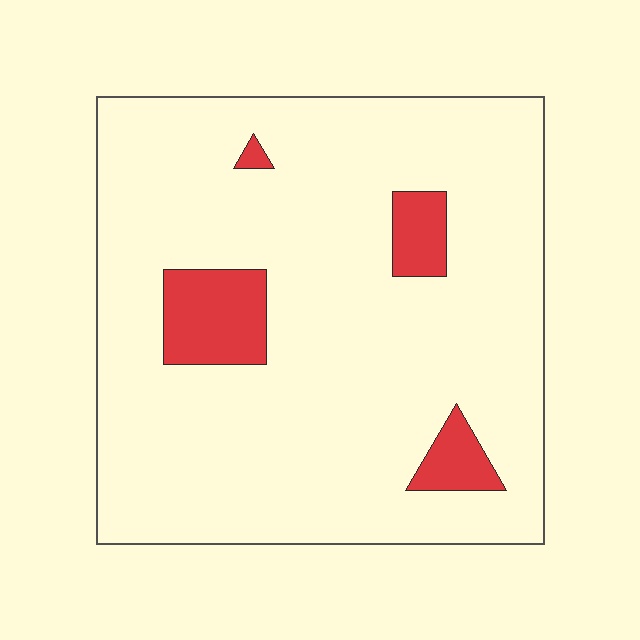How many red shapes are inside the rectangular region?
4.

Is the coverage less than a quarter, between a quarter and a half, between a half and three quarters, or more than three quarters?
Less than a quarter.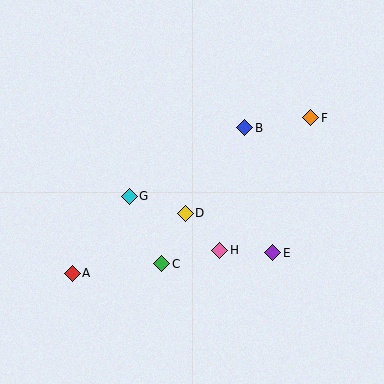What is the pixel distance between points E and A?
The distance between E and A is 202 pixels.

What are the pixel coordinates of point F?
Point F is at (311, 118).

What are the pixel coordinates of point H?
Point H is at (220, 250).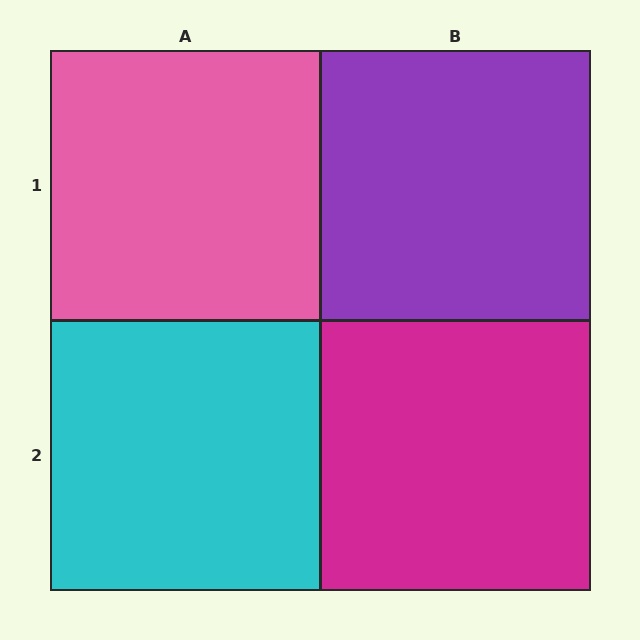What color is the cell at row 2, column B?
Magenta.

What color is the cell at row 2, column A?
Cyan.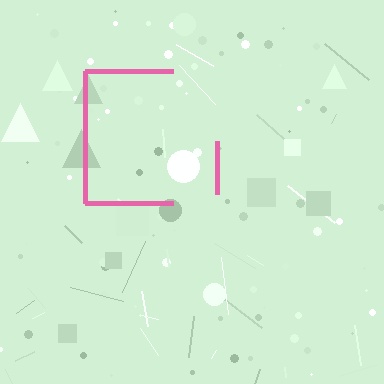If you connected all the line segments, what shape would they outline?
They would outline a square.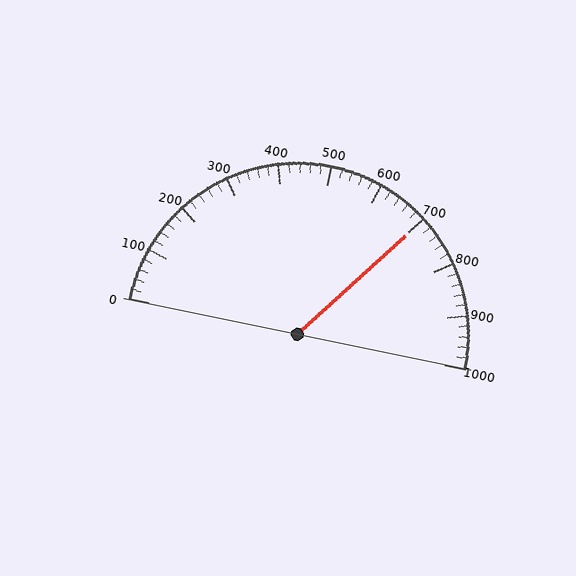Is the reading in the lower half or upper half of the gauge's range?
The reading is in the upper half of the range (0 to 1000).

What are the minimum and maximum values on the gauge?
The gauge ranges from 0 to 1000.